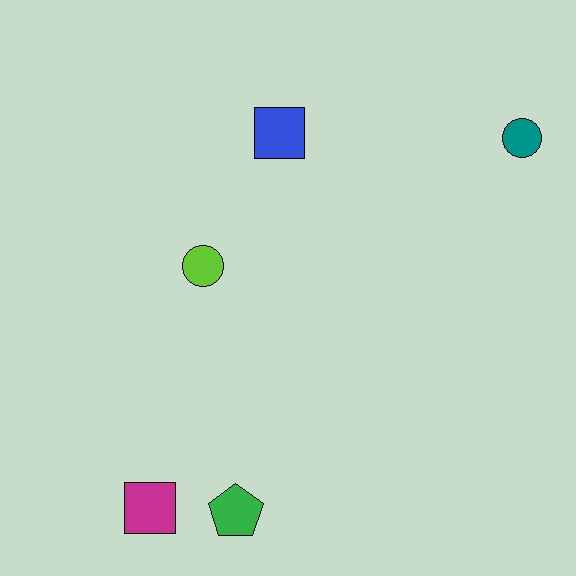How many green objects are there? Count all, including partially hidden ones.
There is 1 green object.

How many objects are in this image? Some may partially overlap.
There are 5 objects.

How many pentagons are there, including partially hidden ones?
There is 1 pentagon.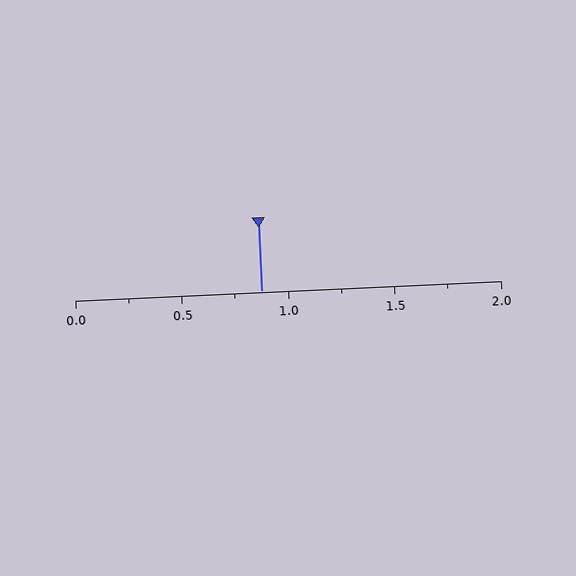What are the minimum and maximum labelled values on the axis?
The axis runs from 0.0 to 2.0.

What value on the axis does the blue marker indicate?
The marker indicates approximately 0.88.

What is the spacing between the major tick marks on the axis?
The major ticks are spaced 0.5 apart.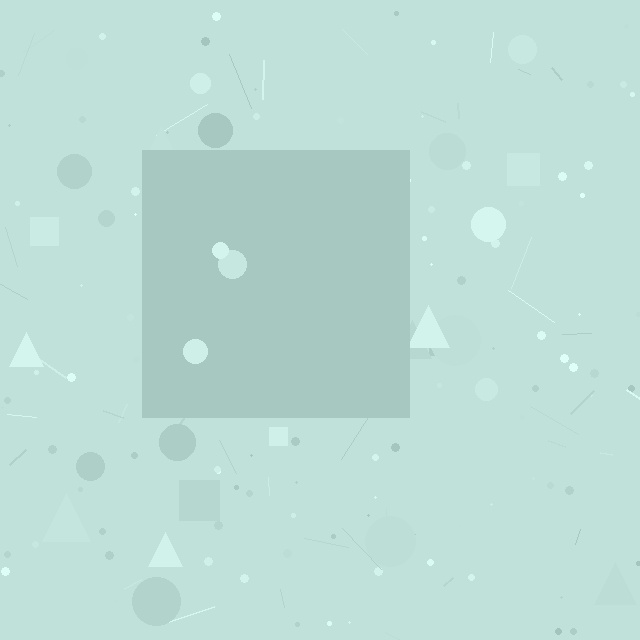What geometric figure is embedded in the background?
A square is embedded in the background.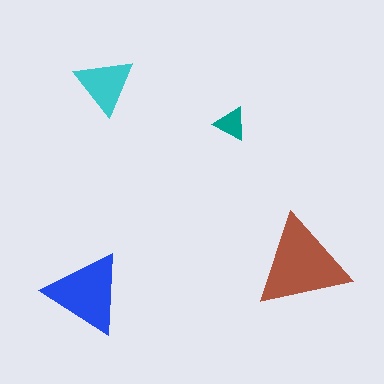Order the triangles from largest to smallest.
the brown one, the blue one, the cyan one, the teal one.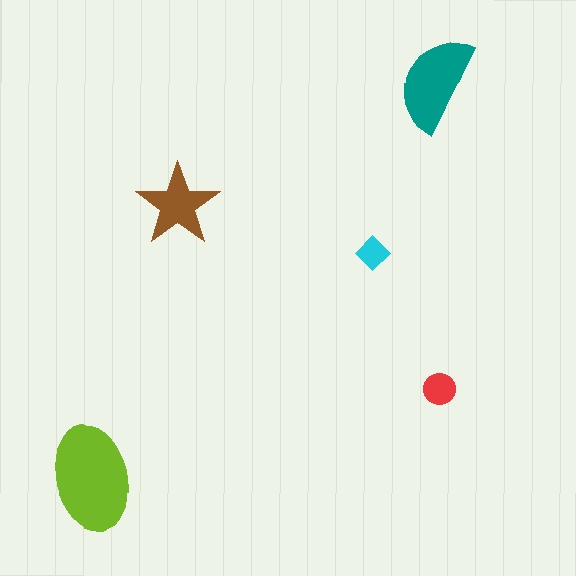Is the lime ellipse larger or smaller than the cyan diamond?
Larger.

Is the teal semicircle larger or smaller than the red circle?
Larger.